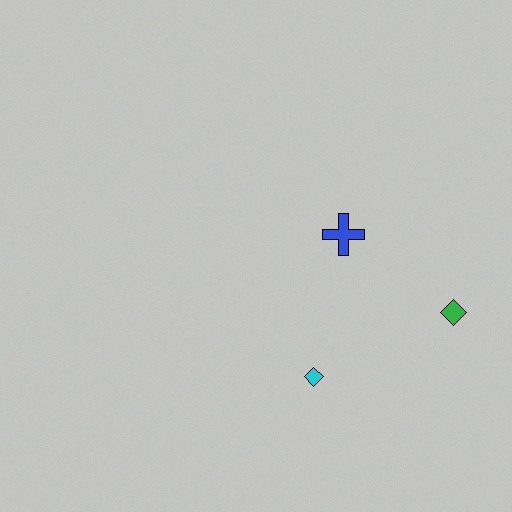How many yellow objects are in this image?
There are no yellow objects.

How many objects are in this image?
There are 3 objects.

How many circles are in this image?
There are no circles.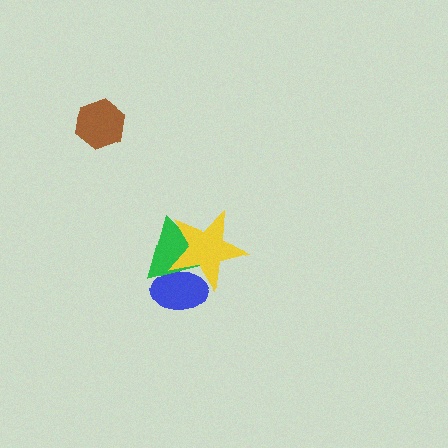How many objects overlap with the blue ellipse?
2 objects overlap with the blue ellipse.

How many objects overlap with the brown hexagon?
0 objects overlap with the brown hexagon.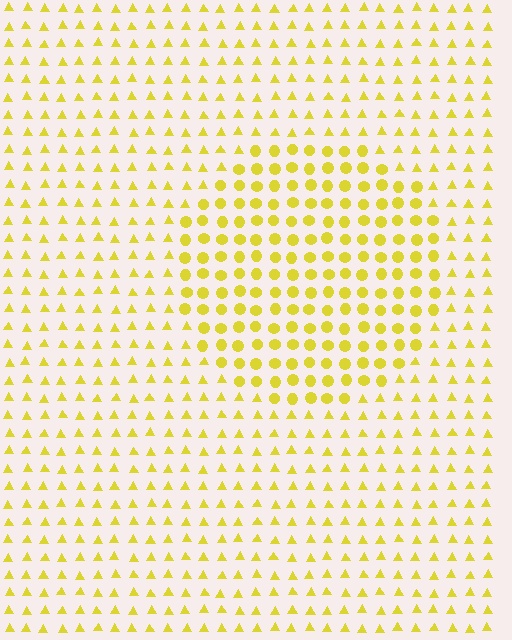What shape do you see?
I see a circle.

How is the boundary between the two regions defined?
The boundary is defined by a change in element shape: circles inside vs. triangles outside. All elements share the same color and spacing.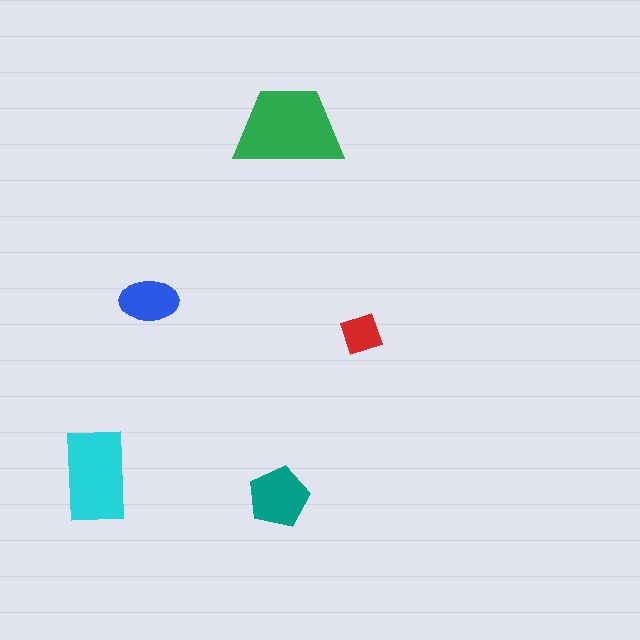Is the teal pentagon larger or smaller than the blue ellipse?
Larger.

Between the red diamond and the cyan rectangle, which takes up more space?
The cyan rectangle.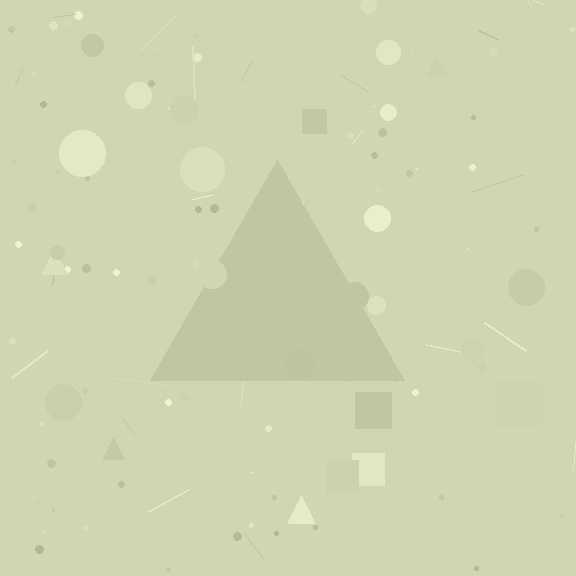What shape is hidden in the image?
A triangle is hidden in the image.